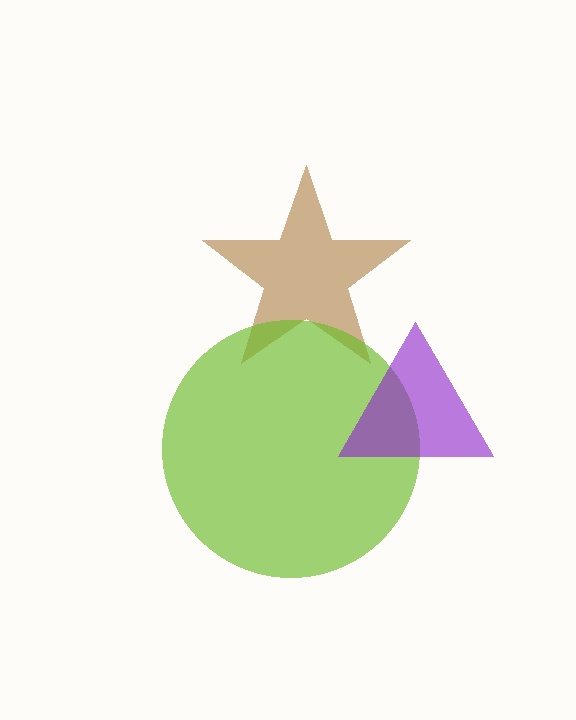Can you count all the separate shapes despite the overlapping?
Yes, there are 3 separate shapes.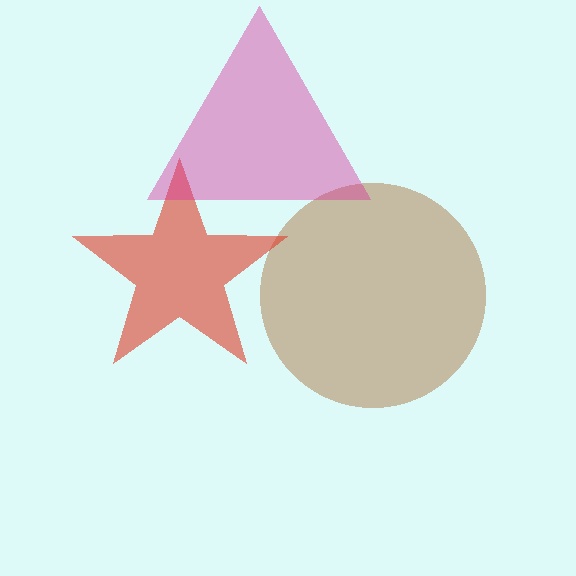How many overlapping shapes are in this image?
There are 3 overlapping shapes in the image.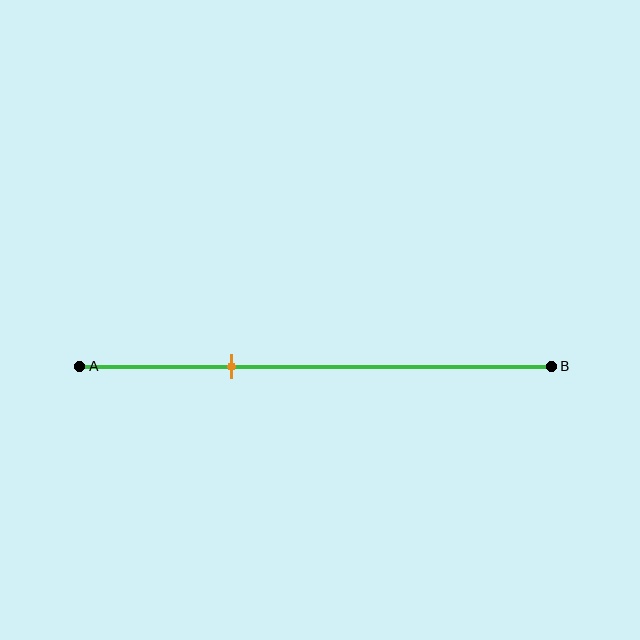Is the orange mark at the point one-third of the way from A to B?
Yes, the mark is approximately at the one-third point.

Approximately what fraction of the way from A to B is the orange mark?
The orange mark is approximately 30% of the way from A to B.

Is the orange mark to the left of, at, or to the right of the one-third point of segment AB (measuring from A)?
The orange mark is approximately at the one-third point of segment AB.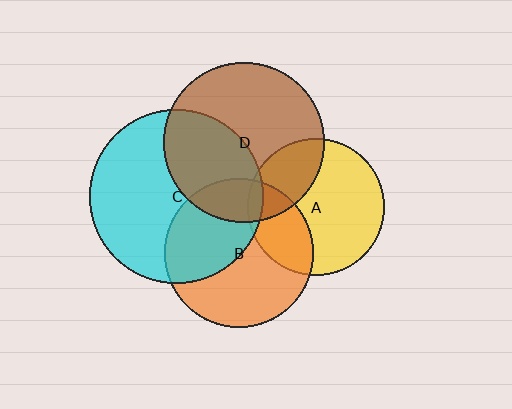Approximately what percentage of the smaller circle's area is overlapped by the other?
Approximately 20%.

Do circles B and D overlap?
Yes.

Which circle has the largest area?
Circle C (cyan).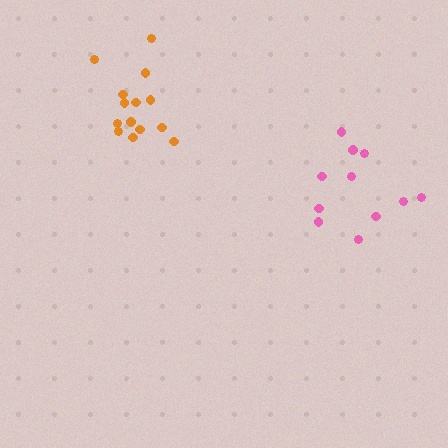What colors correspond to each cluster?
The clusters are colored: pink, orange.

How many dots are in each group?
Group 1: 11 dots, Group 2: 14 dots (25 total).